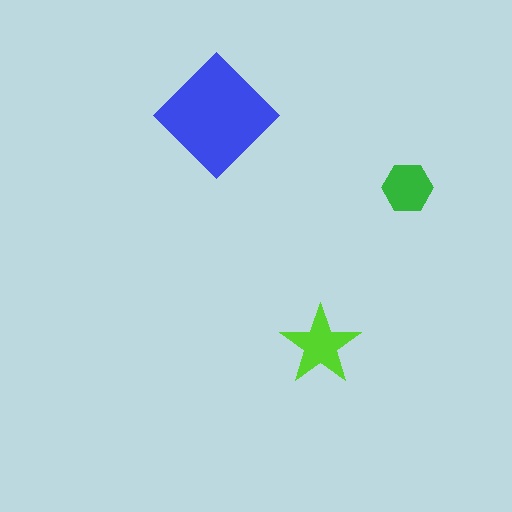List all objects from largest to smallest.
The blue diamond, the lime star, the green hexagon.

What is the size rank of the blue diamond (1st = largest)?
1st.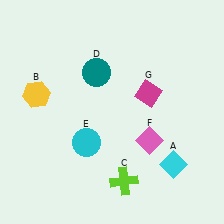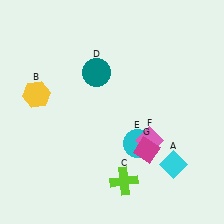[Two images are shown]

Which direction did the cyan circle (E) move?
The cyan circle (E) moved right.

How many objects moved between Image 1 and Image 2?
2 objects moved between the two images.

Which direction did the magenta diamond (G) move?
The magenta diamond (G) moved down.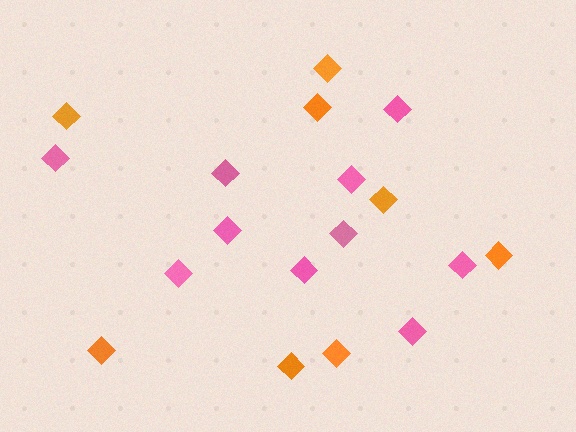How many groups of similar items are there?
There are 2 groups: one group of orange diamonds (8) and one group of pink diamonds (10).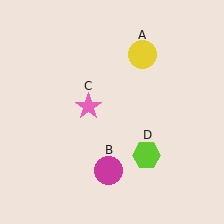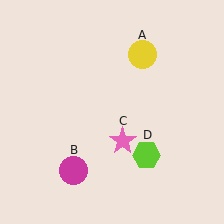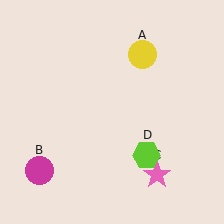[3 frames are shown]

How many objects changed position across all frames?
2 objects changed position: magenta circle (object B), pink star (object C).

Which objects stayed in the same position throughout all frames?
Yellow circle (object A) and lime hexagon (object D) remained stationary.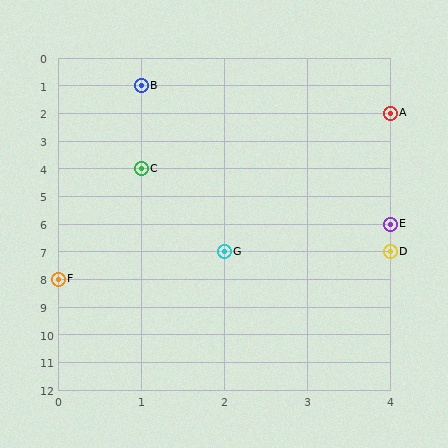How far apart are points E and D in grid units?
Points E and D are 1 row apart.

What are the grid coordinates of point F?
Point F is at grid coordinates (0, 8).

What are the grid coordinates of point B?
Point B is at grid coordinates (1, 1).